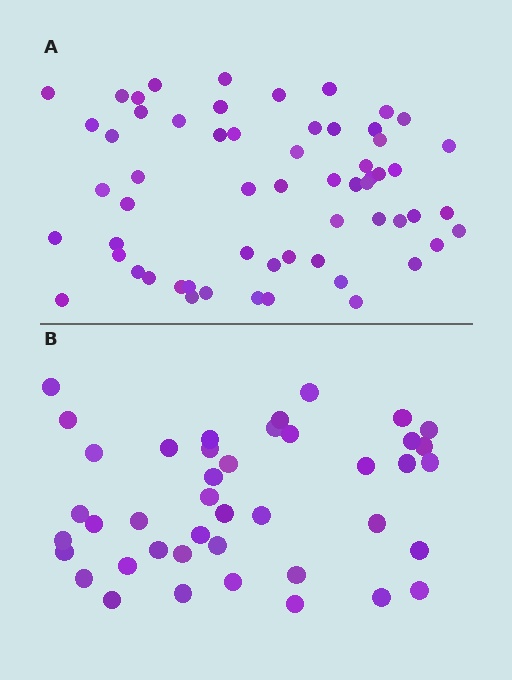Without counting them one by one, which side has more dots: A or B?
Region A (the top region) has more dots.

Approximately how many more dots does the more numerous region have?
Region A has approximately 20 more dots than region B.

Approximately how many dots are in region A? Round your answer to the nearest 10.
About 60 dots.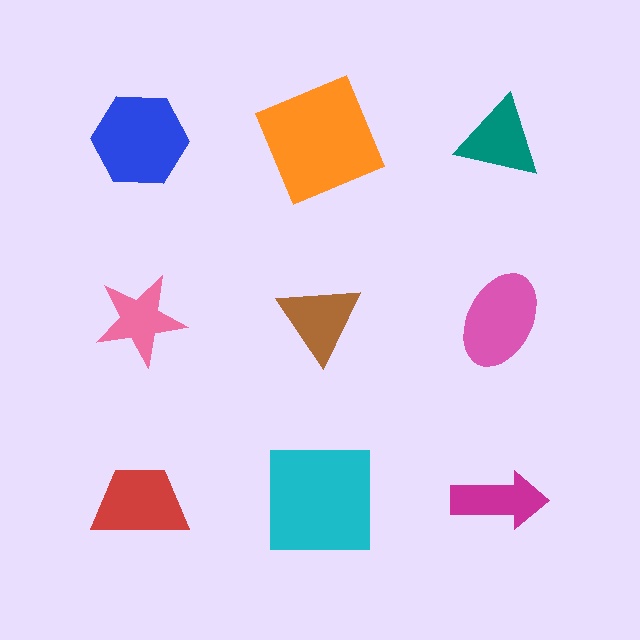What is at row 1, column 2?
An orange square.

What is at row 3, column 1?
A red trapezoid.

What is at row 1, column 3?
A teal triangle.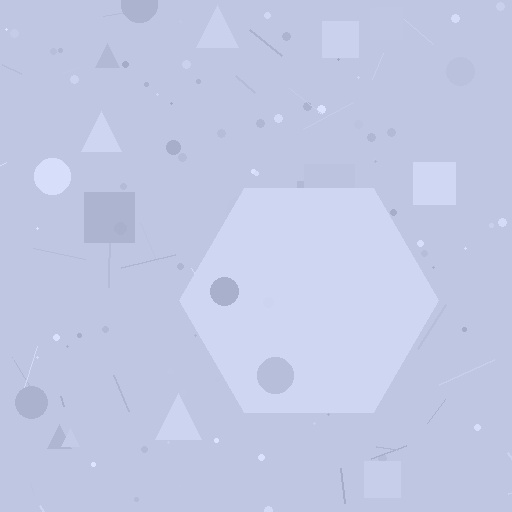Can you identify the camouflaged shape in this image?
The camouflaged shape is a hexagon.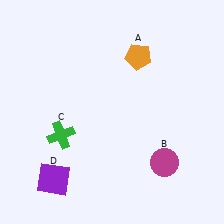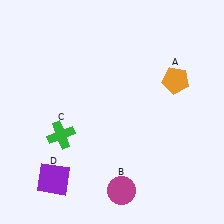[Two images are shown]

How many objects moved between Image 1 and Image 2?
2 objects moved between the two images.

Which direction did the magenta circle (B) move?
The magenta circle (B) moved left.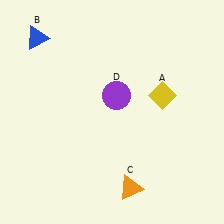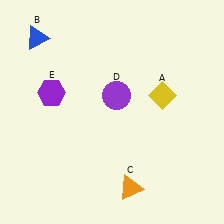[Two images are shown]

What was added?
A purple hexagon (E) was added in Image 2.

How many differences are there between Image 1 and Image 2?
There is 1 difference between the two images.